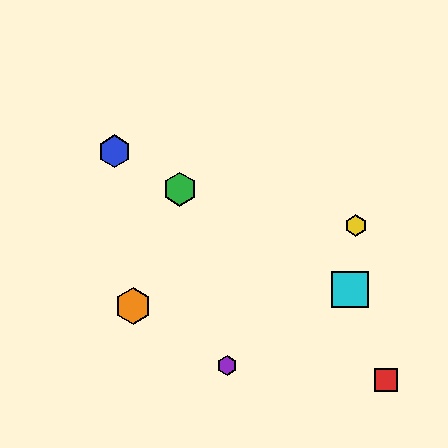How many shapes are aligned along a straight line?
3 shapes (the blue hexagon, the green hexagon, the cyan square) are aligned along a straight line.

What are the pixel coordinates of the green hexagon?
The green hexagon is at (180, 189).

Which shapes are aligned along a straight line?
The blue hexagon, the green hexagon, the cyan square are aligned along a straight line.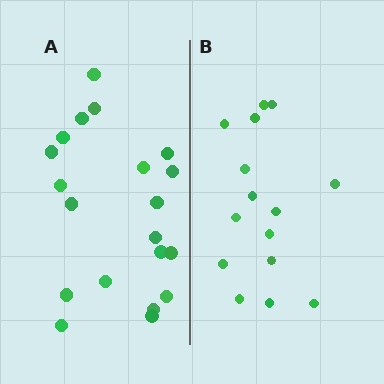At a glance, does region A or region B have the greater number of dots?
Region A (the left region) has more dots.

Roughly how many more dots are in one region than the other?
Region A has about 5 more dots than region B.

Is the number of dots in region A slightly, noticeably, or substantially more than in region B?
Region A has noticeably more, but not dramatically so. The ratio is roughly 1.3 to 1.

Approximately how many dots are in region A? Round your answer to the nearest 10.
About 20 dots.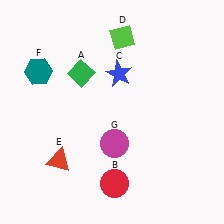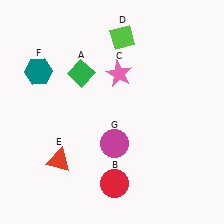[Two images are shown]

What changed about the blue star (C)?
In Image 1, C is blue. In Image 2, it changed to pink.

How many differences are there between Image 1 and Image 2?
There is 1 difference between the two images.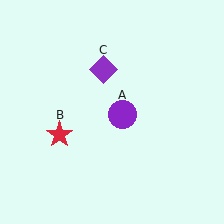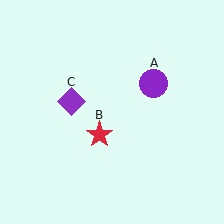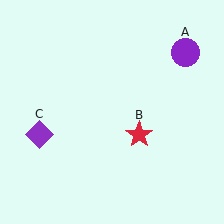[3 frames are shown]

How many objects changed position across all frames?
3 objects changed position: purple circle (object A), red star (object B), purple diamond (object C).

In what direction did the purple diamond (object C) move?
The purple diamond (object C) moved down and to the left.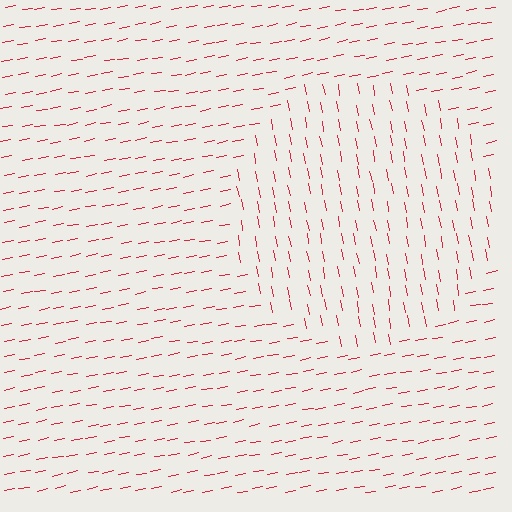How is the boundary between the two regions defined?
The boundary is defined purely by a change in line orientation (approximately 89 degrees difference). All lines are the same color and thickness.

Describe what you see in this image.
The image is filled with small red line segments. A circle region in the image has lines oriented differently from the surrounding lines, creating a visible texture boundary.